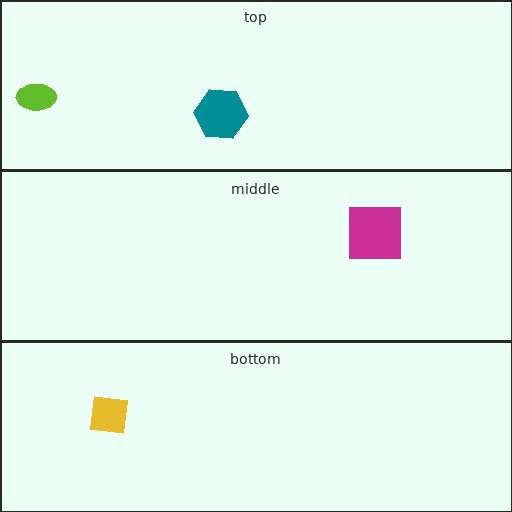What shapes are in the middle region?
The magenta square.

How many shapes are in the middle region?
1.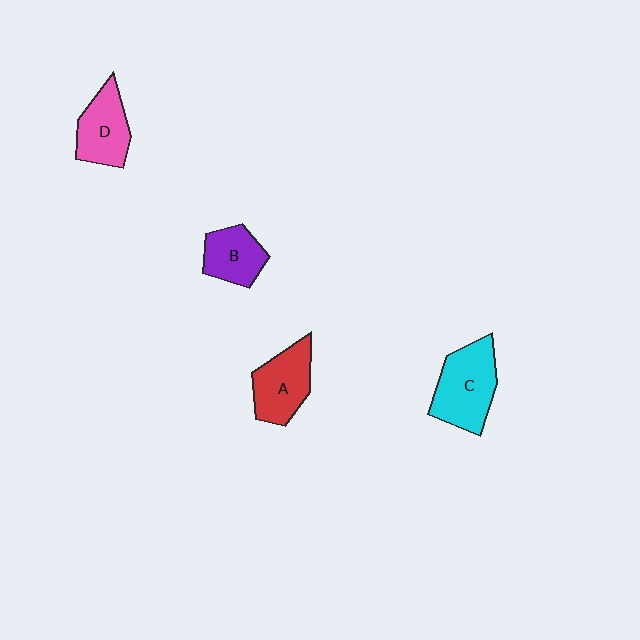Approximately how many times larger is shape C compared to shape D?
Approximately 1.3 times.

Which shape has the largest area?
Shape C (cyan).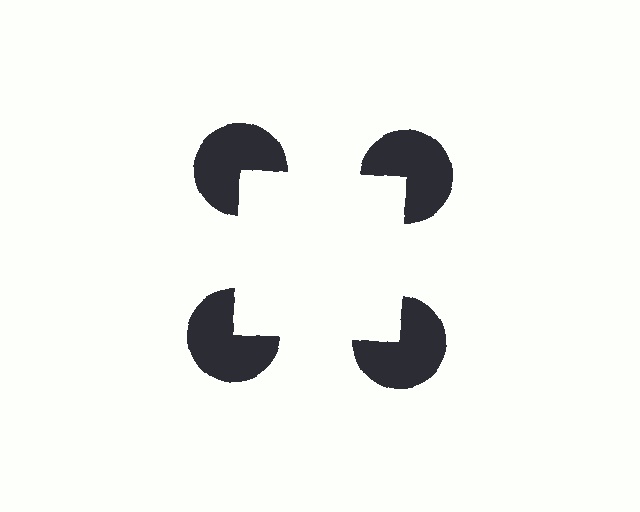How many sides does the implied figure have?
4 sides.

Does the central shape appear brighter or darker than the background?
It typically appears slightly brighter than the background, even though no actual brightness change is drawn.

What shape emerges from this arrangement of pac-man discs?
An illusory square — its edges are inferred from the aligned wedge cuts in the pac-man discs, not physically drawn.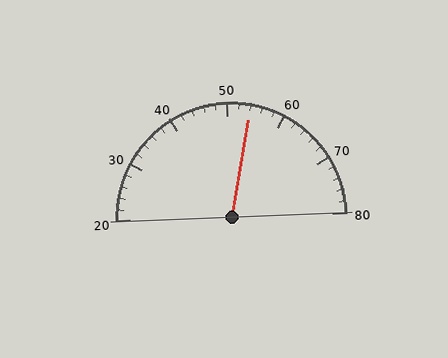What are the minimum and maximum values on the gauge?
The gauge ranges from 20 to 80.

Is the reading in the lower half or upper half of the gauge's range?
The reading is in the upper half of the range (20 to 80).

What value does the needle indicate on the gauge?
The needle indicates approximately 54.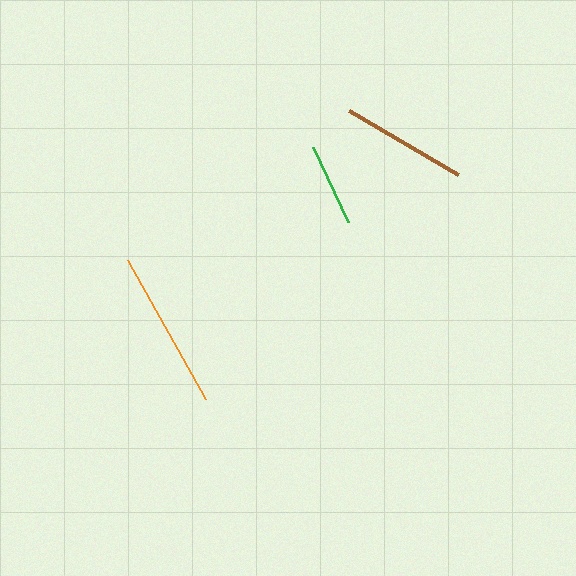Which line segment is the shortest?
The green line is the shortest at approximately 84 pixels.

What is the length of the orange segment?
The orange segment is approximately 159 pixels long.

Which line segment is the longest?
The orange line is the longest at approximately 159 pixels.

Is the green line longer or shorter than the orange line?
The orange line is longer than the green line.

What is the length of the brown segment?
The brown segment is approximately 126 pixels long.